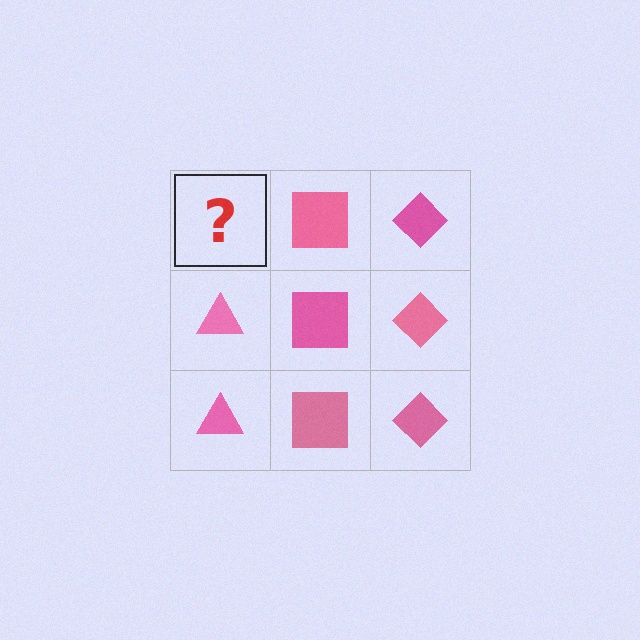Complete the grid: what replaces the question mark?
The question mark should be replaced with a pink triangle.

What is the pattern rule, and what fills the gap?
The rule is that each column has a consistent shape. The gap should be filled with a pink triangle.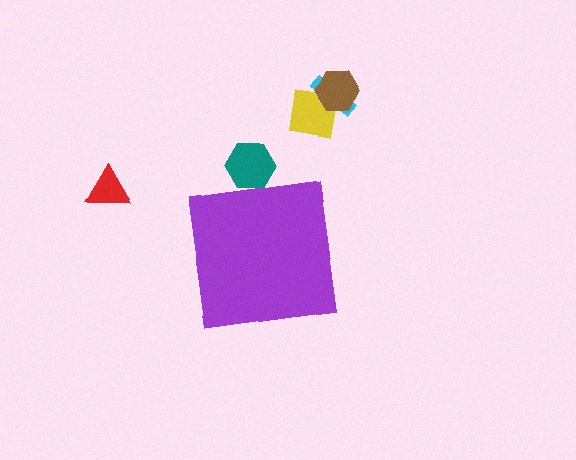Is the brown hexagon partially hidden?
No, the brown hexagon is fully visible.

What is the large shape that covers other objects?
A purple square.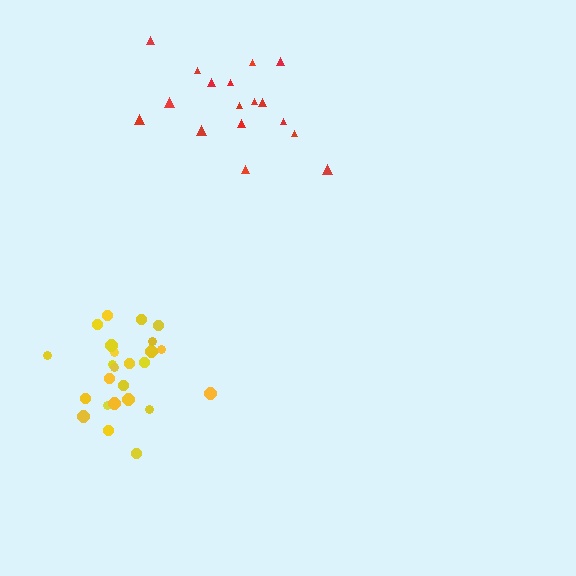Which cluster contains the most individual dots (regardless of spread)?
Yellow (25).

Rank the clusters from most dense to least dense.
yellow, red.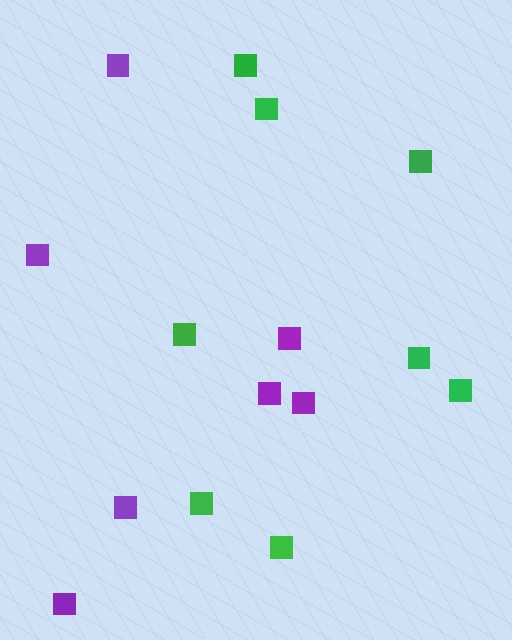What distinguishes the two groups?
There are 2 groups: one group of green squares (8) and one group of purple squares (7).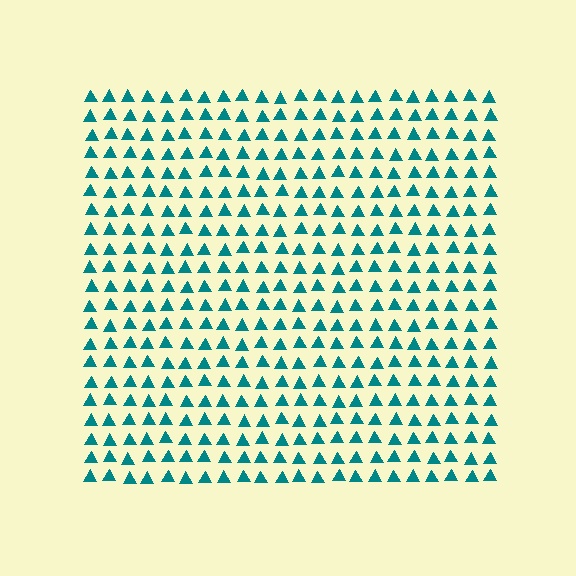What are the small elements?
The small elements are triangles.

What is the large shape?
The large shape is a square.